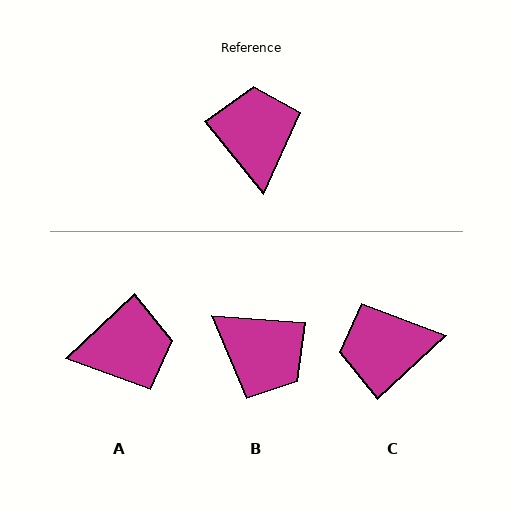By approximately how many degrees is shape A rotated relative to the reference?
Approximately 86 degrees clockwise.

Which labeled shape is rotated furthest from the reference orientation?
B, about 133 degrees away.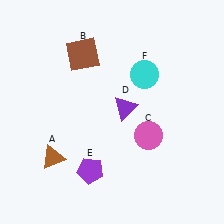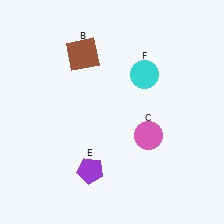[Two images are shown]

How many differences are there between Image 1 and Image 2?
There are 2 differences between the two images.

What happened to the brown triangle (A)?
The brown triangle (A) was removed in Image 2. It was in the bottom-left area of Image 1.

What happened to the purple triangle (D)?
The purple triangle (D) was removed in Image 2. It was in the top-right area of Image 1.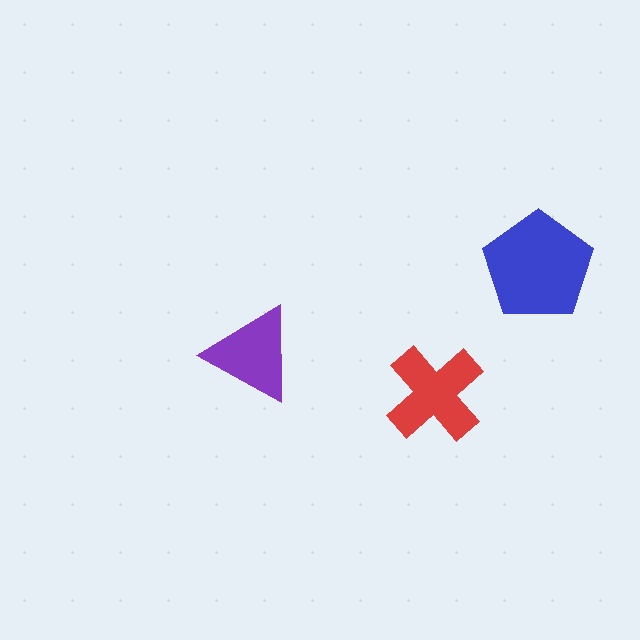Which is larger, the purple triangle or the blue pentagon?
The blue pentagon.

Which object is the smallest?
The purple triangle.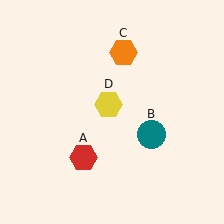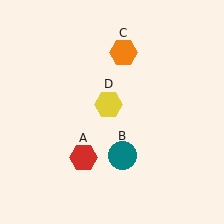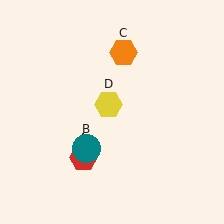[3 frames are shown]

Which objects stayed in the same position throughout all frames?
Red hexagon (object A) and orange hexagon (object C) and yellow hexagon (object D) remained stationary.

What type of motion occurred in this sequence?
The teal circle (object B) rotated clockwise around the center of the scene.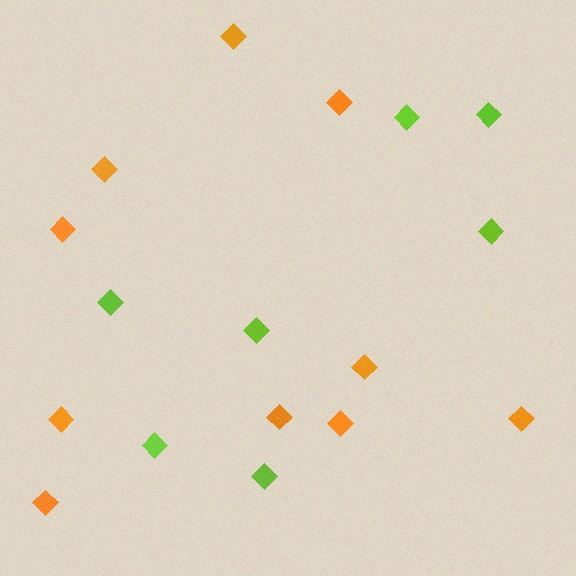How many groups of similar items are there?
There are 2 groups: one group of orange diamonds (10) and one group of lime diamonds (7).